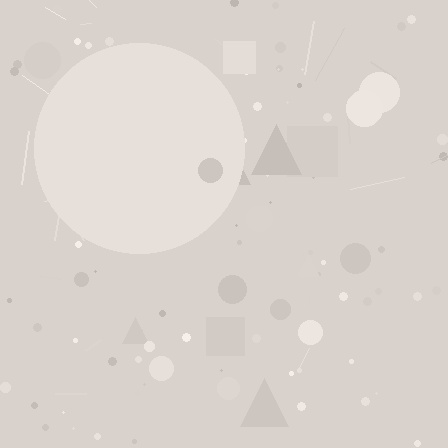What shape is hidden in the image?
A circle is hidden in the image.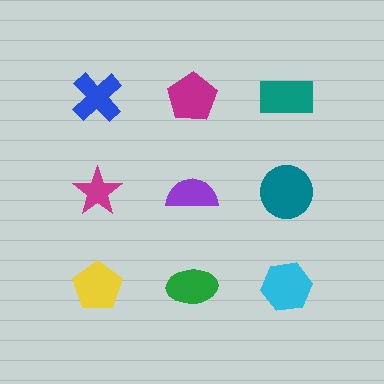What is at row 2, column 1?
A magenta star.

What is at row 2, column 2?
A purple semicircle.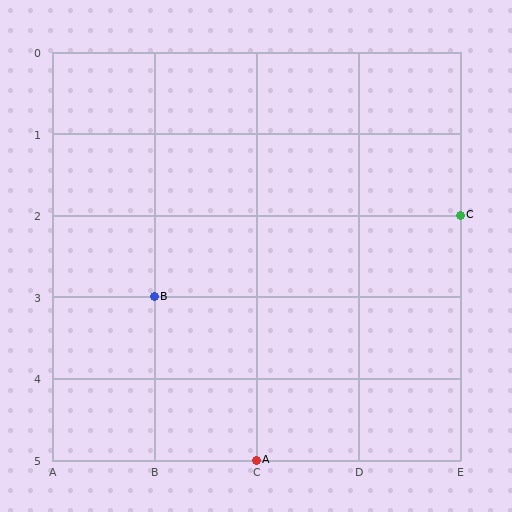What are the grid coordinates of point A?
Point A is at grid coordinates (C, 5).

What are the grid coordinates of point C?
Point C is at grid coordinates (E, 2).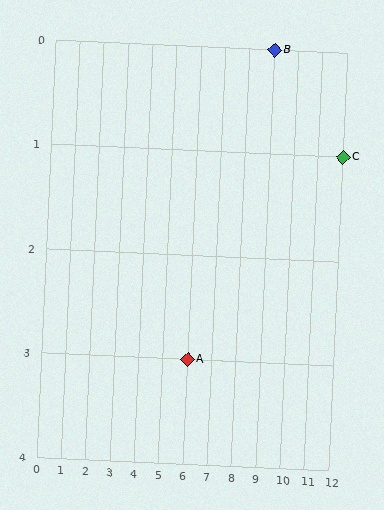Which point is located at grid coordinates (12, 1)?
Point C is at (12, 1).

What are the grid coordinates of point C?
Point C is at grid coordinates (12, 1).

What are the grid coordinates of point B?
Point B is at grid coordinates (9, 0).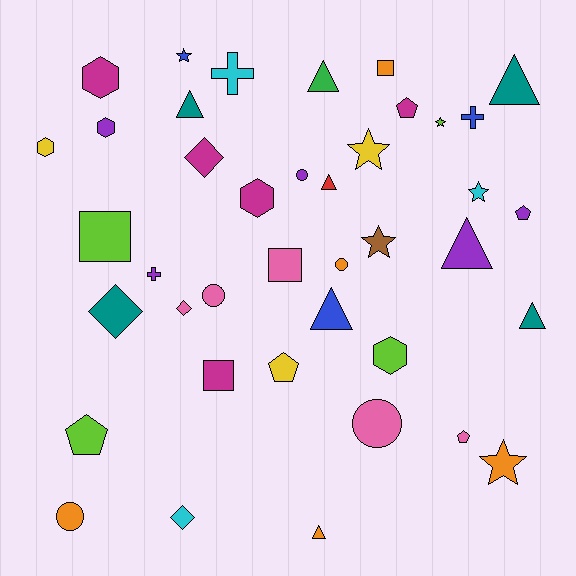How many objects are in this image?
There are 40 objects.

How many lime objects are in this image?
There are 4 lime objects.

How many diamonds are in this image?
There are 4 diamonds.